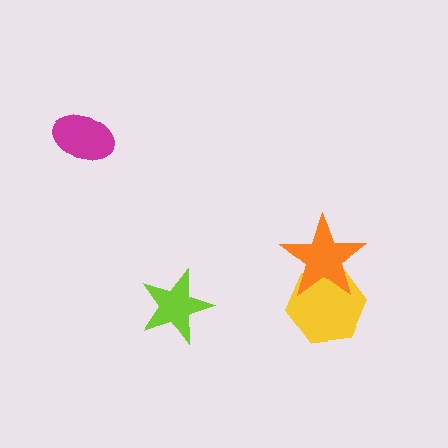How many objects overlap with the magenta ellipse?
0 objects overlap with the magenta ellipse.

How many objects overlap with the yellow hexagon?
1 object overlaps with the yellow hexagon.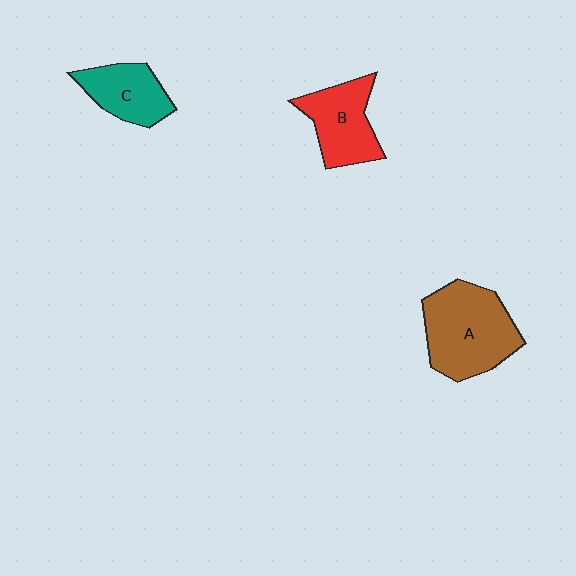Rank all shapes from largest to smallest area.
From largest to smallest: A (brown), B (red), C (teal).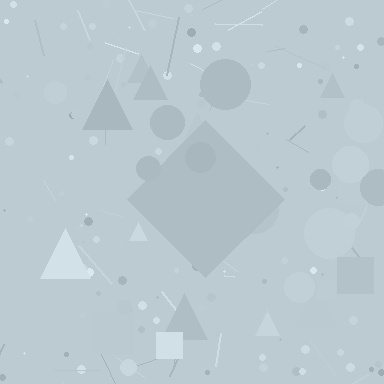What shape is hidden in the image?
A diamond is hidden in the image.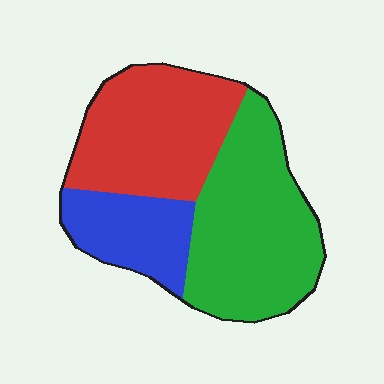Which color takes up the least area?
Blue, at roughly 20%.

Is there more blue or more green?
Green.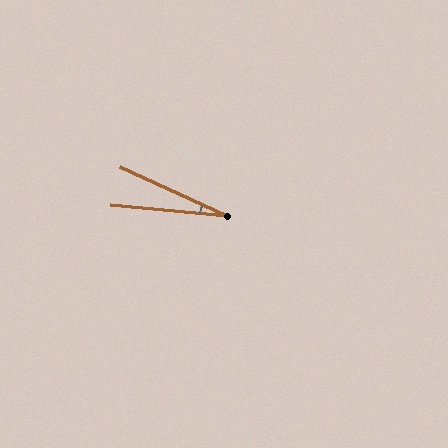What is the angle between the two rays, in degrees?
Approximately 19 degrees.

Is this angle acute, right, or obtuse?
It is acute.